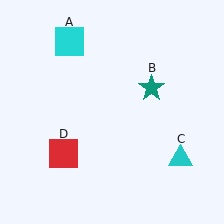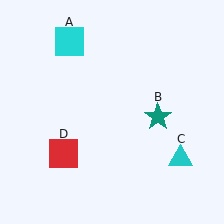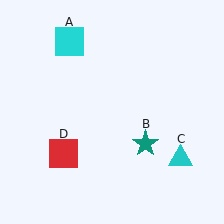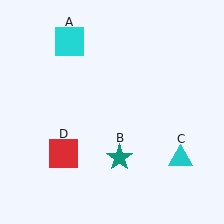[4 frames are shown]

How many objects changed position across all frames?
1 object changed position: teal star (object B).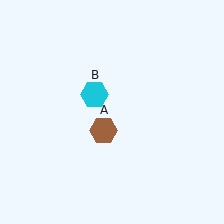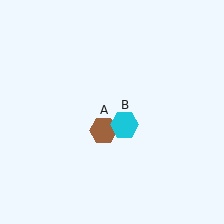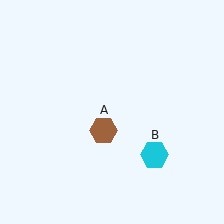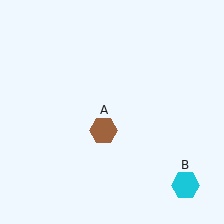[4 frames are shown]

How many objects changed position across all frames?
1 object changed position: cyan hexagon (object B).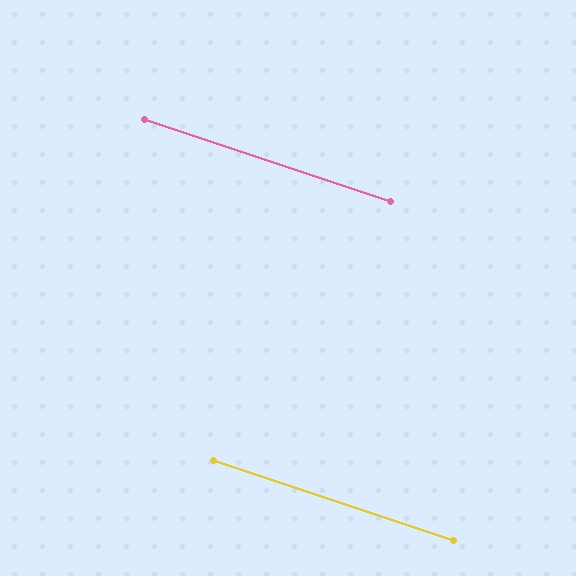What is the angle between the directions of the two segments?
Approximately 0 degrees.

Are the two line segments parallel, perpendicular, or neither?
Parallel — their directions differ by only 0.1°.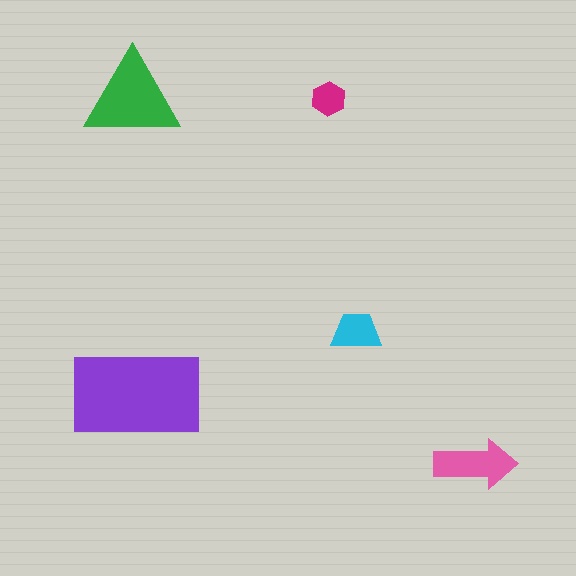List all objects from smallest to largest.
The magenta hexagon, the cyan trapezoid, the pink arrow, the green triangle, the purple rectangle.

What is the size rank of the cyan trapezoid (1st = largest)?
4th.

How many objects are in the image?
There are 5 objects in the image.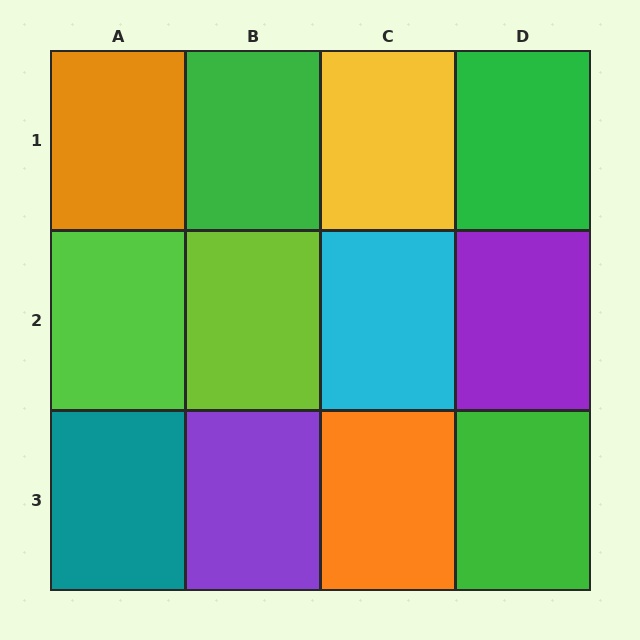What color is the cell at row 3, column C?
Orange.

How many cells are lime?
2 cells are lime.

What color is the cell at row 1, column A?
Orange.